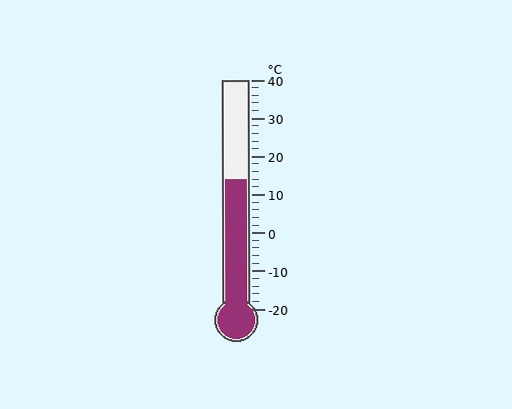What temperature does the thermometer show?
The thermometer shows approximately 14°C.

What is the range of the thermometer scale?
The thermometer scale ranges from -20°C to 40°C.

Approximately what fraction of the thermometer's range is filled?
The thermometer is filled to approximately 55% of its range.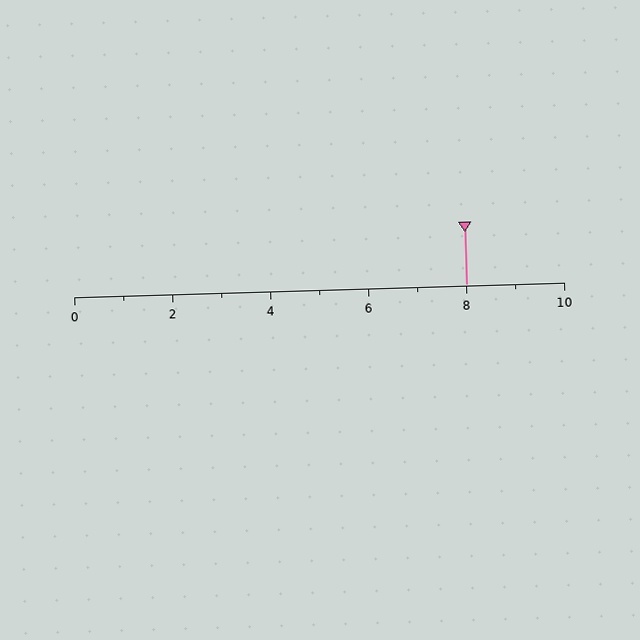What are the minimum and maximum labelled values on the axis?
The axis runs from 0 to 10.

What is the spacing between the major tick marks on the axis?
The major ticks are spaced 2 apart.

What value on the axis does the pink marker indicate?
The marker indicates approximately 8.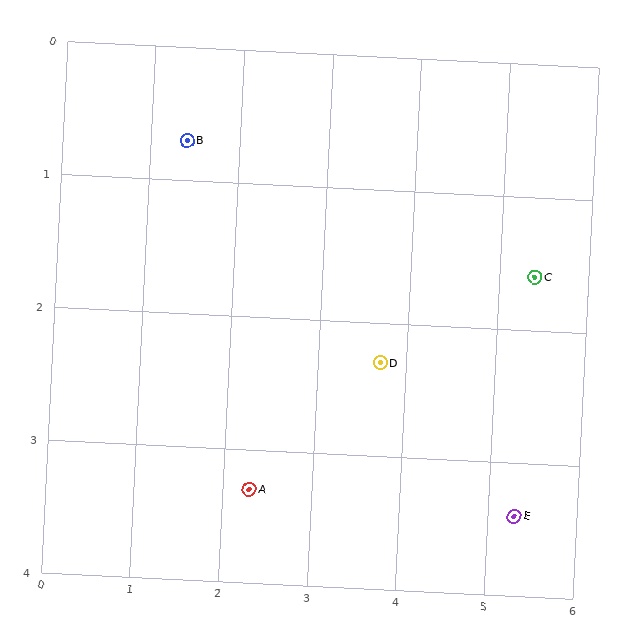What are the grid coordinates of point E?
Point E is at approximately (5.3, 3.4).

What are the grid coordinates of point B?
Point B is at approximately (1.4, 0.7).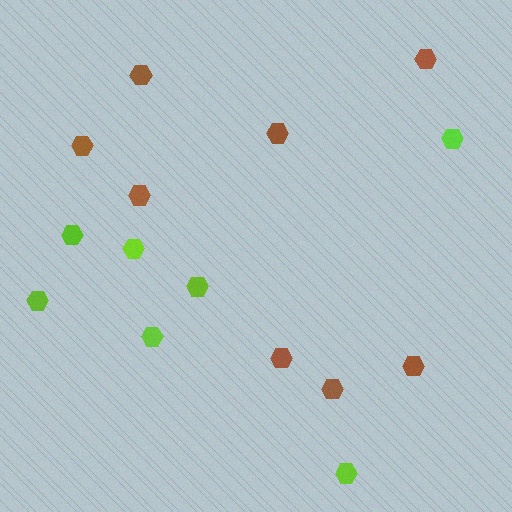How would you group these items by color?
There are 2 groups: one group of brown hexagons (8) and one group of lime hexagons (7).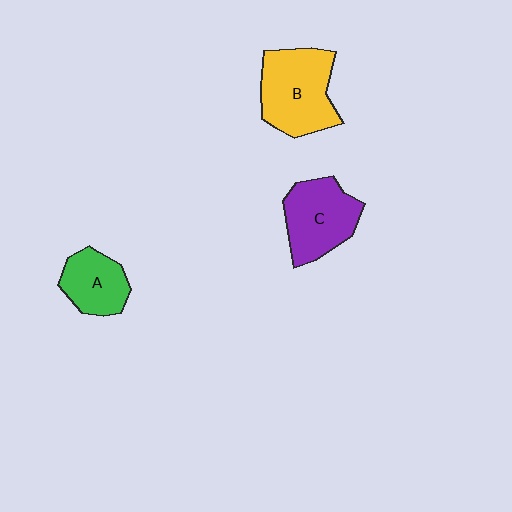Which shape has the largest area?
Shape B (yellow).